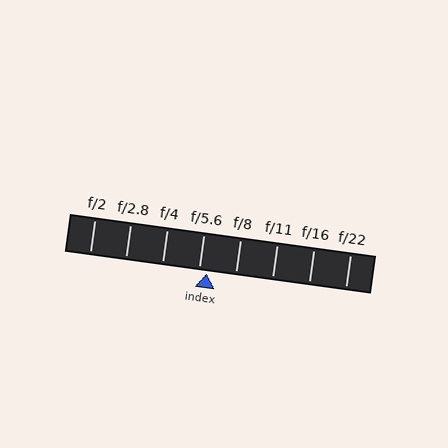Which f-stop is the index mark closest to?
The index mark is closest to f/5.6.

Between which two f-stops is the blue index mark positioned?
The index mark is between f/5.6 and f/8.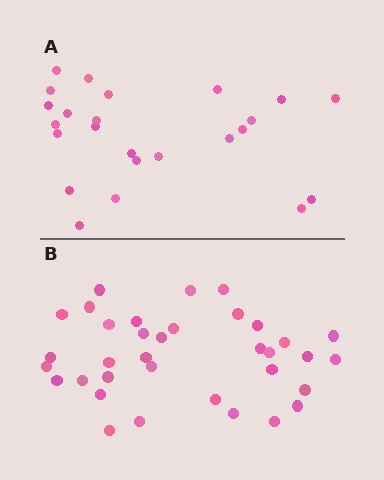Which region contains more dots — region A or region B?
Region B (the bottom region) has more dots.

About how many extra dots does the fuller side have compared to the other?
Region B has roughly 12 or so more dots than region A.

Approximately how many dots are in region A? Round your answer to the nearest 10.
About 20 dots. (The exact count is 24, which rounds to 20.)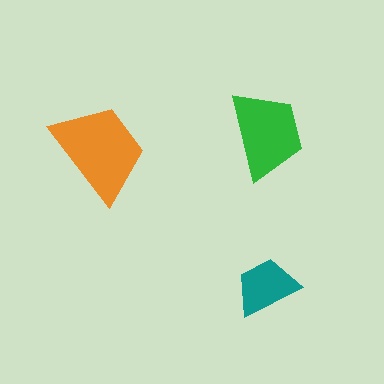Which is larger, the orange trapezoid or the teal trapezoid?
The orange one.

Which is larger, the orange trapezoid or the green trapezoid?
The orange one.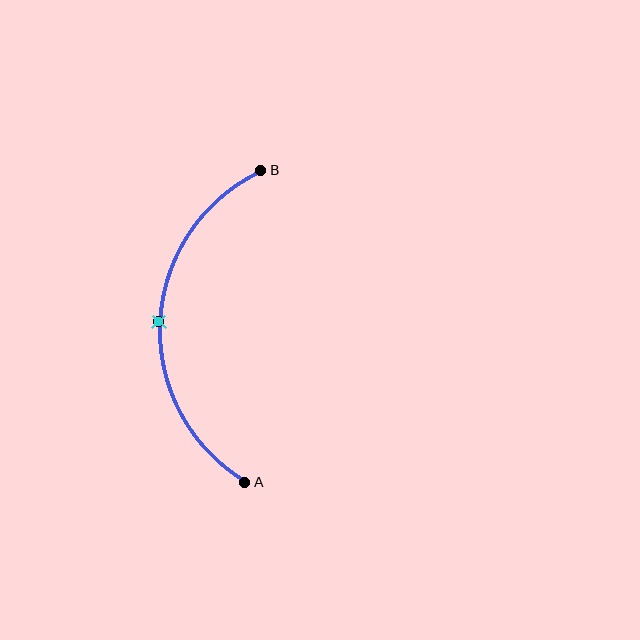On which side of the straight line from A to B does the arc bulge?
The arc bulges to the left of the straight line connecting A and B.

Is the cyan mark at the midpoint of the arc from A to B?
Yes. The cyan mark lies on the arc at equal arc-length from both A and B — it is the arc midpoint.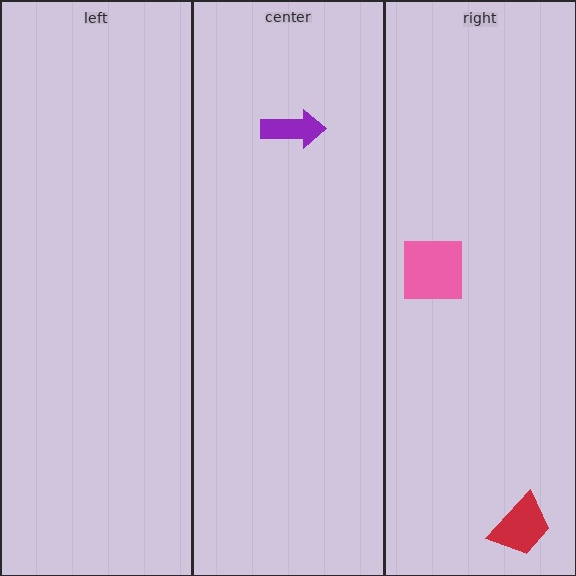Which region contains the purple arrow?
The center region.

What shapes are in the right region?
The pink square, the red trapezoid.